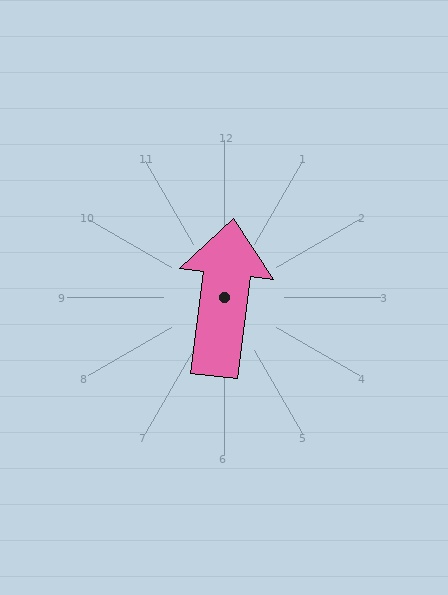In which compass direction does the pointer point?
North.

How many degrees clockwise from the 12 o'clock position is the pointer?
Approximately 7 degrees.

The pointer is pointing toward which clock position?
Roughly 12 o'clock.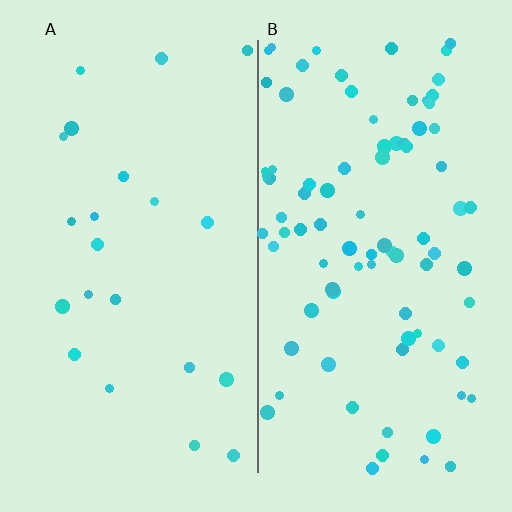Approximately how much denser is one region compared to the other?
Approximately 3.9× — region B over region A.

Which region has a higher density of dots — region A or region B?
B (the right).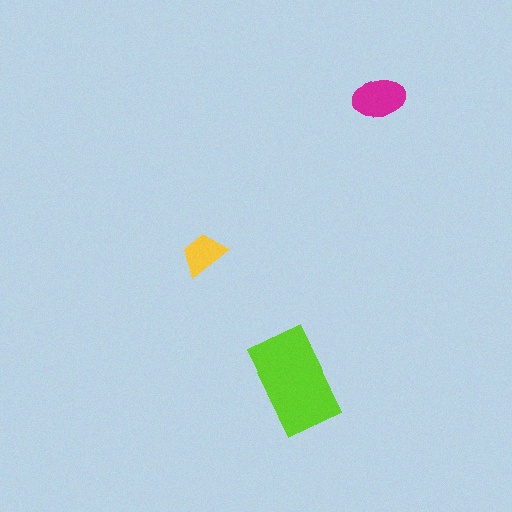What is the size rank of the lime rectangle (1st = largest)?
1st.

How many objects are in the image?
There are 3 objects in the image.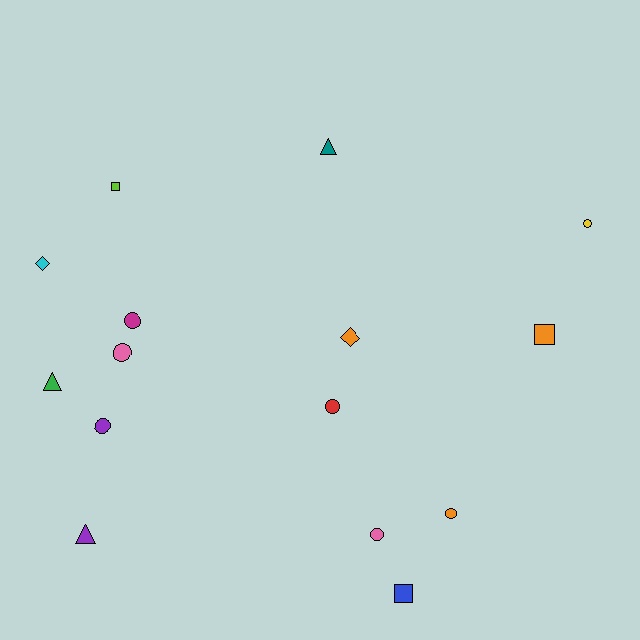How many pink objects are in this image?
There are 2 pink objects.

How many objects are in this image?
There are 15 objects.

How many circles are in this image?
There are 7 circles.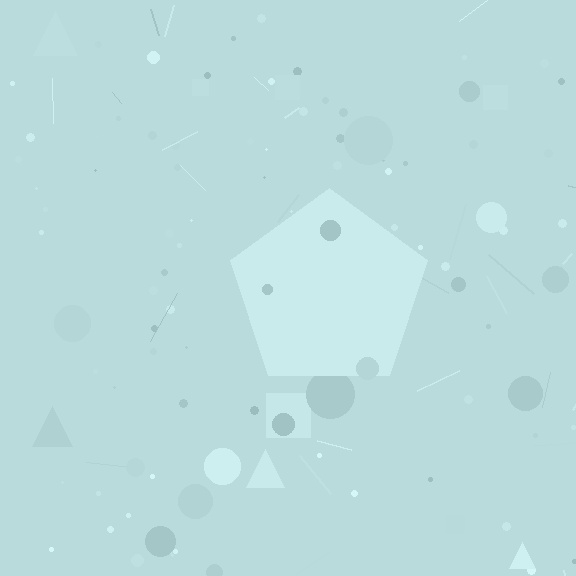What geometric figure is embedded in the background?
A pentagon is embedded in the background.